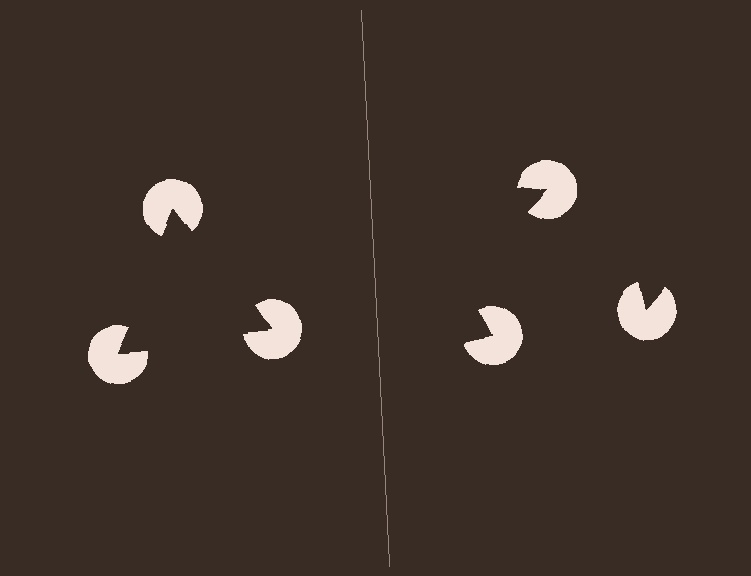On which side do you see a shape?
An illusory triangle appears on the left side. On the right side the wedge cuts are rotated, so no coherent shape forms.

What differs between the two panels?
The pac-man discs are positioned identically on both sides; only the wedge orientations differ. On the left they align to a triangle; on the right they are misaligned.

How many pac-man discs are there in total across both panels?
6 — 3 on each side.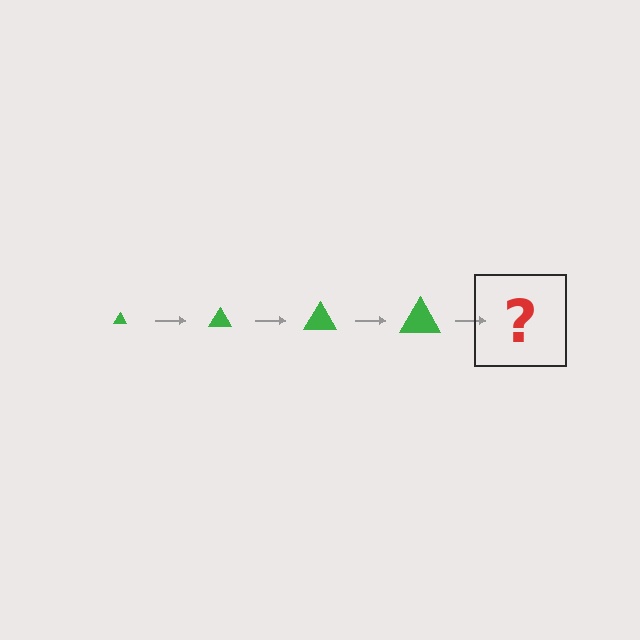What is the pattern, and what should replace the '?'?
The pattern is that the triangle gets progressively larger each step. The '?' should be a green triangle, larger than the previous one.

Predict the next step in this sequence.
The next step is a green triangle, larger than the previous one.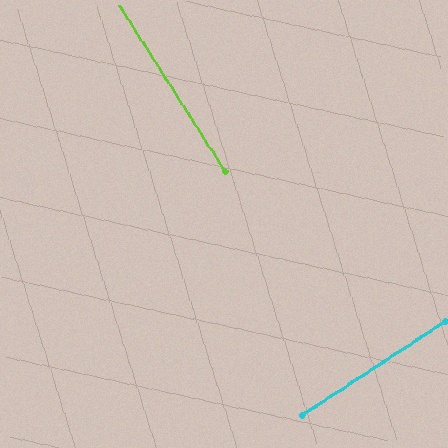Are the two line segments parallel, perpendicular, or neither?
Perpendicular — they meet at approximately 89°.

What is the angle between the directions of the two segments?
Approximately 89 degrees.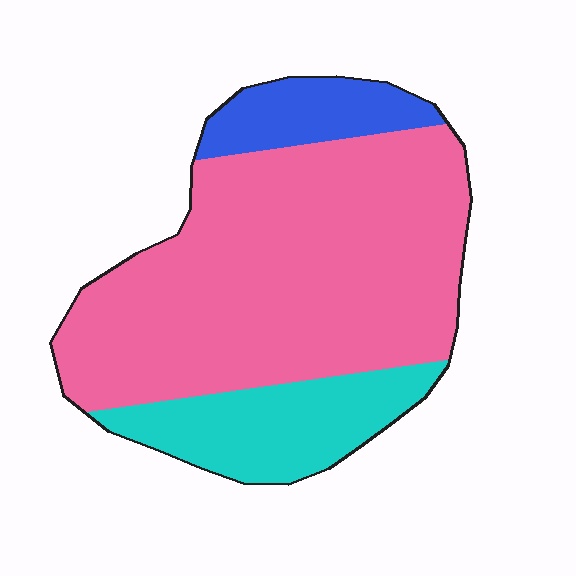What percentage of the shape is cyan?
Cyan covers 19% of the shape.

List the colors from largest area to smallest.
From largest to smallest: pink, cyan, blue.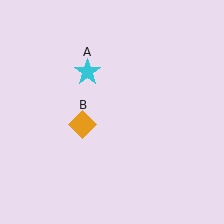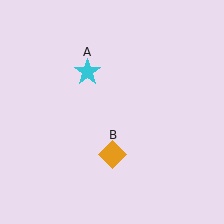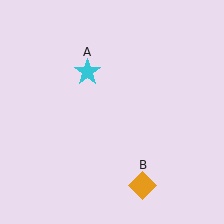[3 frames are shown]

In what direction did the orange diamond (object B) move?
The orange diamond (object B) moved down and to the right.